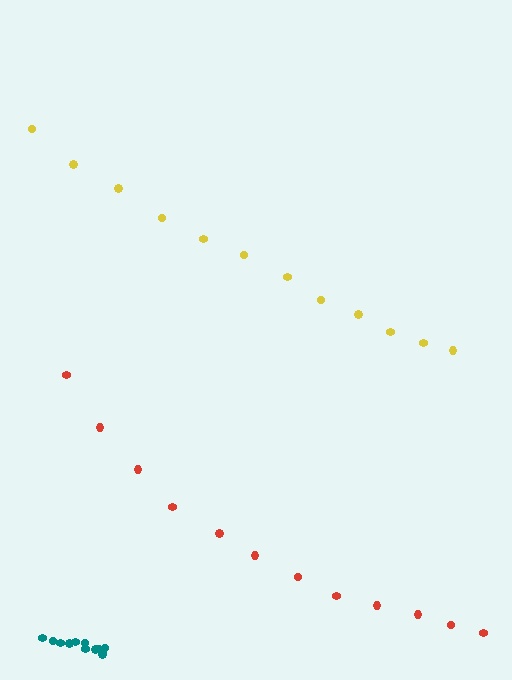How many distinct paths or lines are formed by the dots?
There are 3 distinct paths.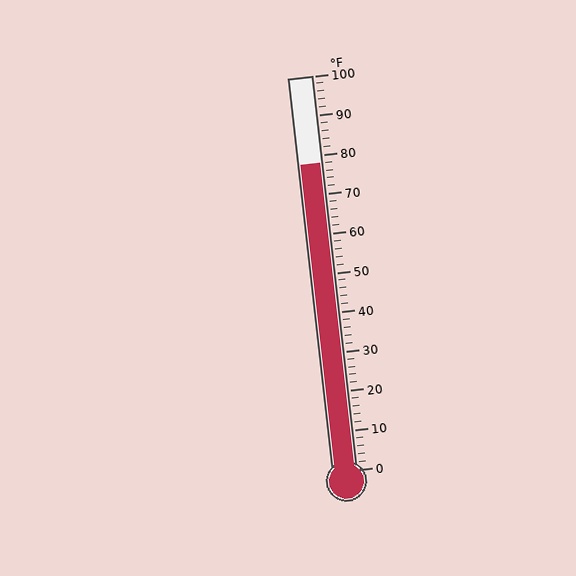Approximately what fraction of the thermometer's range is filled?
The thermometer is filled to approximately 80% of its range.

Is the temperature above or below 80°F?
The temperature is below 80°F.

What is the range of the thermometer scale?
The thermometer scale ranges from 0°F to 100°F.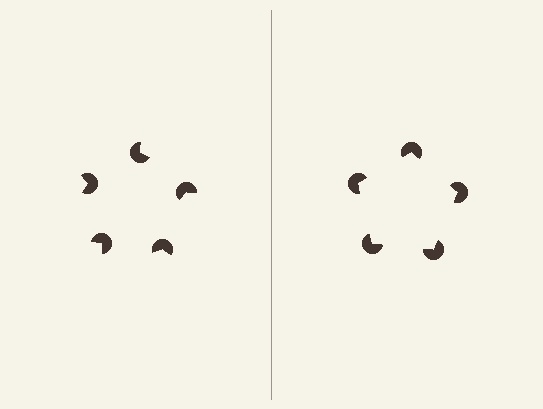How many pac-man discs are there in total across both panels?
10 — 5 on each side.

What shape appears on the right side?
An illusory pentagon.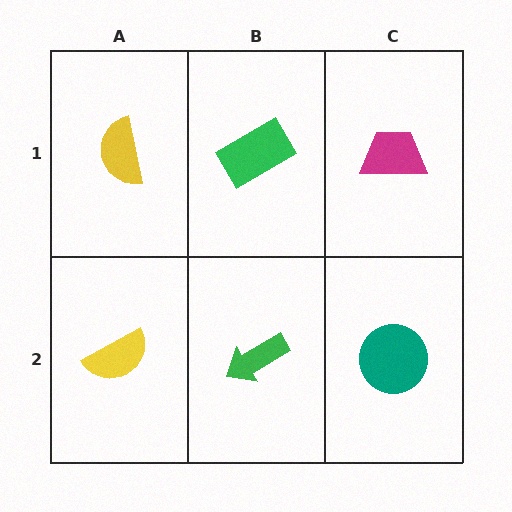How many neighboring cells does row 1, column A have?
2.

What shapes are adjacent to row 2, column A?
A yellow semicircle (row 1, column A), a green arrow (row 2, column B).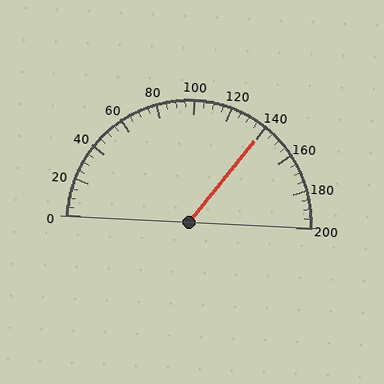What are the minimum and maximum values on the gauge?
The gauge ranges from 0 to 200.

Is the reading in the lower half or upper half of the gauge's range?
The reading is in the upper half of the range (0 to 200).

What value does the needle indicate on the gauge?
The needle indicates approximately 140.